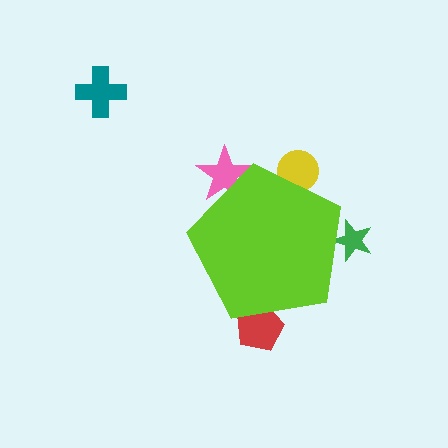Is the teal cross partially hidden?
No, the teal cross is fully visible.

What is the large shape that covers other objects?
A lime pentagon.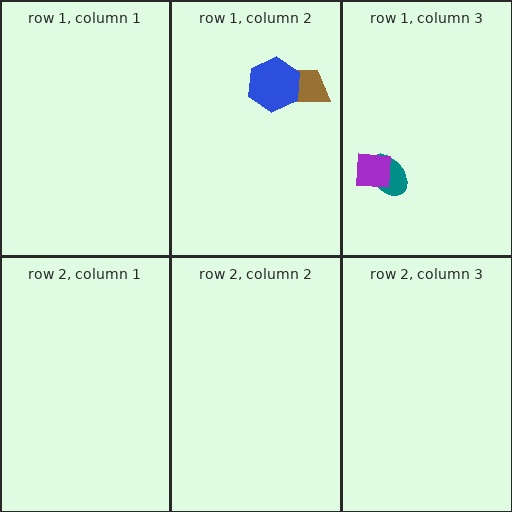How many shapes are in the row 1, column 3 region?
2.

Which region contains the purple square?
The row 1, column 3 region.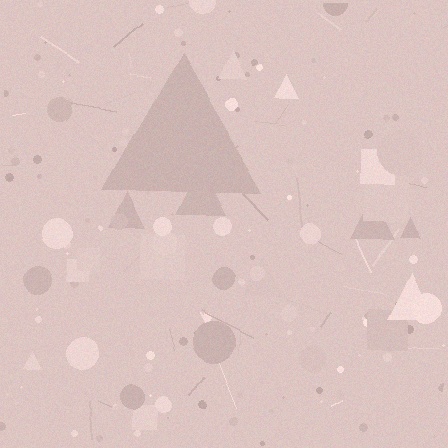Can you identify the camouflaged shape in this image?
The camouflaged shape is a triangle.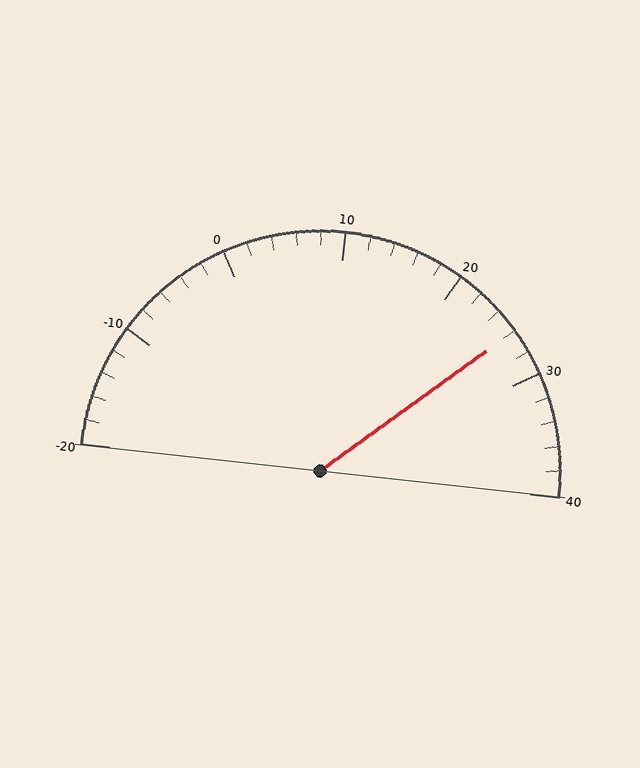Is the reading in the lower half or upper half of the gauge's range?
The reading is in the upper half of the range (-20 to 40).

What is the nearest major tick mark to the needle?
The nearest major tick mark is 30.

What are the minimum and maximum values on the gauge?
The gauge ranges from -20 to 40.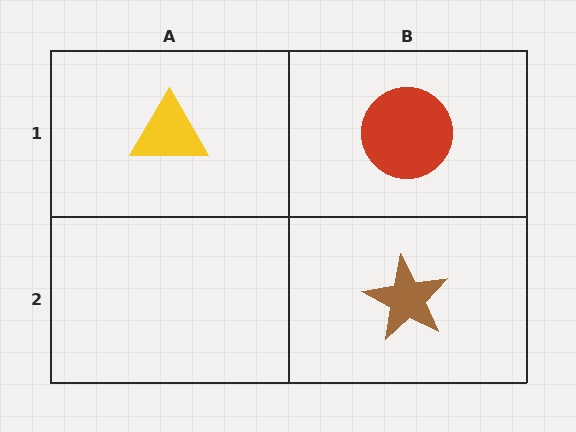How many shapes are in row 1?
2 shapes.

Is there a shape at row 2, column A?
No, that cell is empty.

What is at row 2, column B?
A brown star.